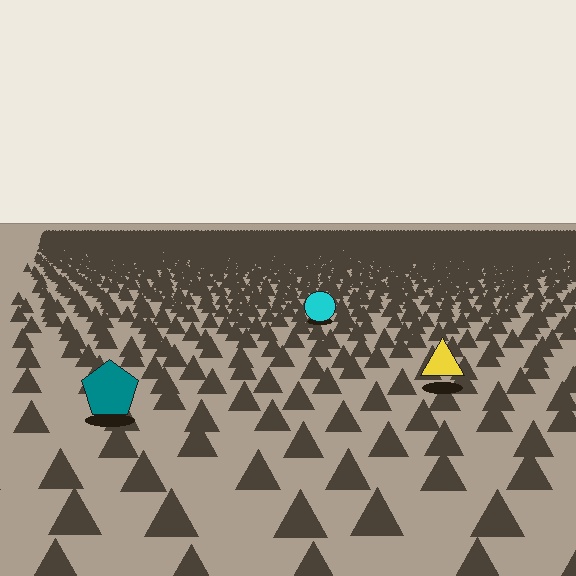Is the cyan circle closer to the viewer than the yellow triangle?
No. The yellow triangle is closer — you can tell from the texture gradient: the ground texture is coarser near it.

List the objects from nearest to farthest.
From nearest to farthest: the teal pentagon, the yellow triangle, the cyan circle.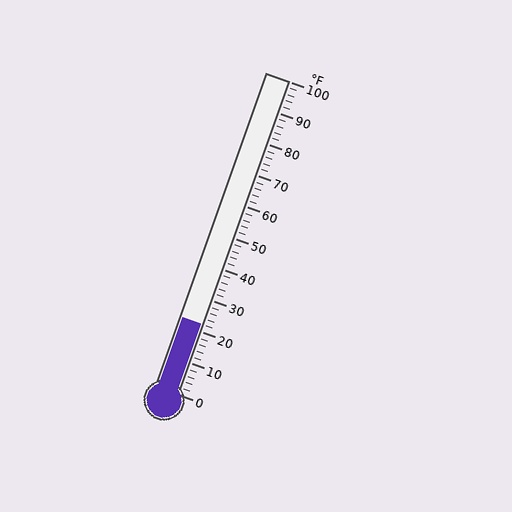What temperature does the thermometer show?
The thermometer shows approximately 22°F.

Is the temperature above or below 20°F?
The temperature is above 20°F.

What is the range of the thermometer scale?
The thermometer scale ranges from 0°F to 100°F.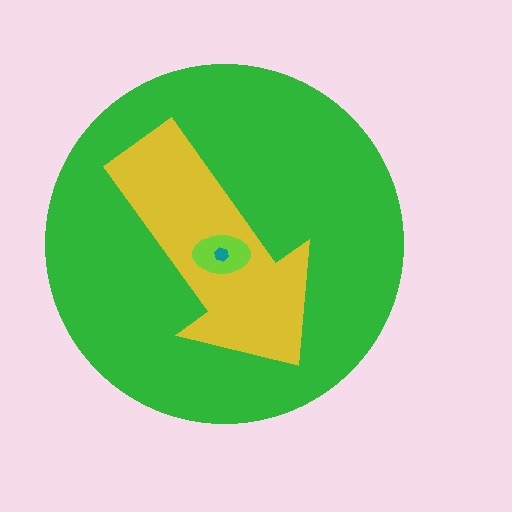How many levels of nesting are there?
4.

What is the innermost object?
The teal hexagon.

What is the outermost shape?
The green circle.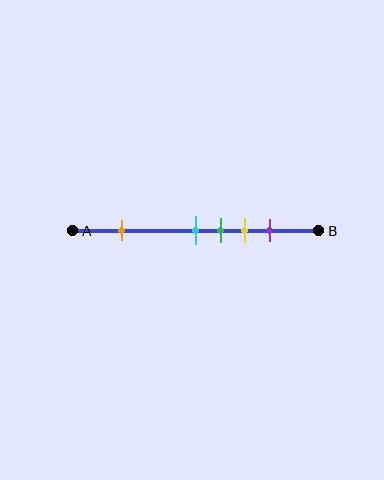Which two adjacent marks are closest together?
The cyan and green marks are the closest adjacent pair.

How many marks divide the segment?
There are 5 marks dividing the segment.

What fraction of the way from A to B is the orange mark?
The orange mark is approximately 20% (0.2) of the way from A to B.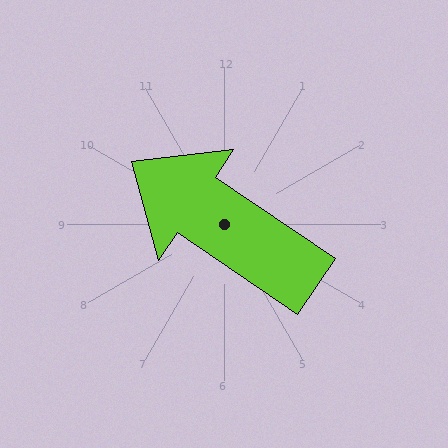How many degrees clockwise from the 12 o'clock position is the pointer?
Approximately 304 degrees.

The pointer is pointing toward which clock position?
Roughly 10 o'clock.